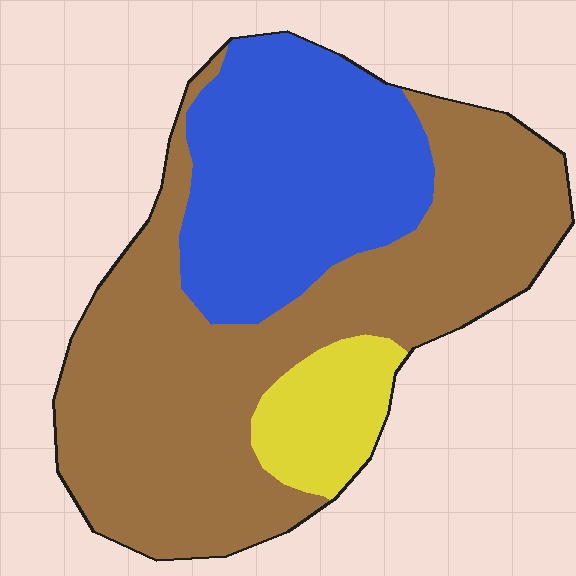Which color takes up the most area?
Brown, at roughly 60%.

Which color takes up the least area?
Yellow, at roughly 10%.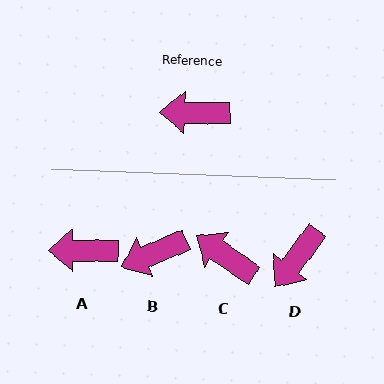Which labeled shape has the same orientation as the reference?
A.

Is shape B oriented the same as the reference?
No, it is off by about 24 degrees.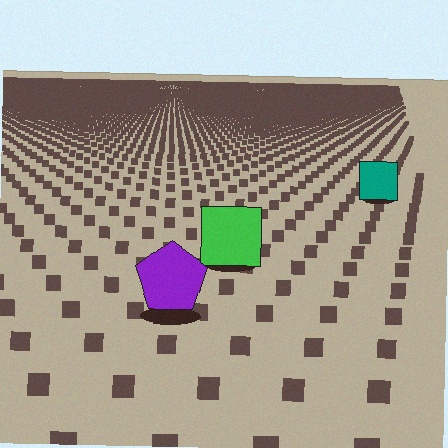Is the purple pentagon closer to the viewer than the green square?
Yes. The purple pentagon is closer — you can tell from the texture gradient: the ground texture is coarser near it.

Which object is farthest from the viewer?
The teal square is farthest from the viewer. It appears smaller and the ground texture around it is denser.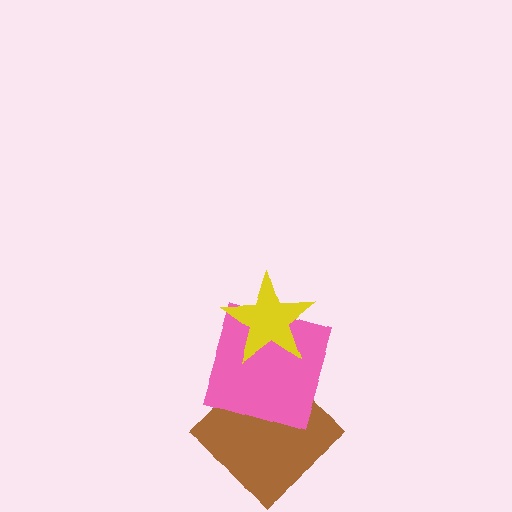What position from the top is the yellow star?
The yellow star is 1st from the top.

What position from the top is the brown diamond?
The brown diamond is 3rd from the top.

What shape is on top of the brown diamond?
The pink square is on top of the brown diamond.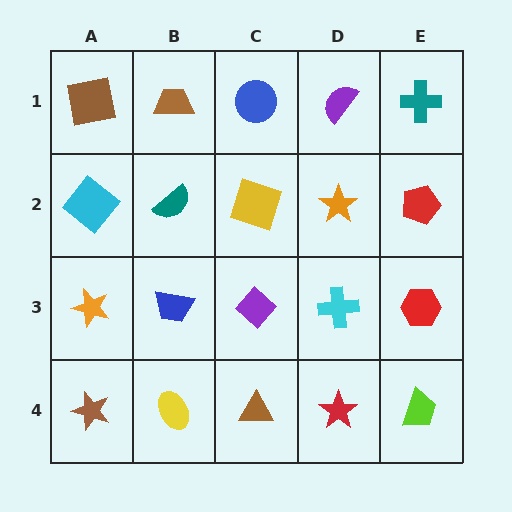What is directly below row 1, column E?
A red pentagon.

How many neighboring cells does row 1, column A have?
2.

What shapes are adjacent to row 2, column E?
A teal cross (row 1, column E), a red hexagon (row 3, column E), an orange star (row 2, column D).